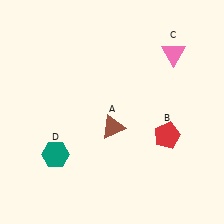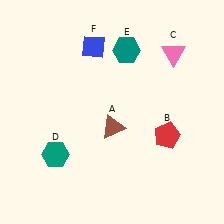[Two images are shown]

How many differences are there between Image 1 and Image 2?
There are 2 differences between the two images.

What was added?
A teal hexagon (E), a blue diamond (F) were added in Image 2.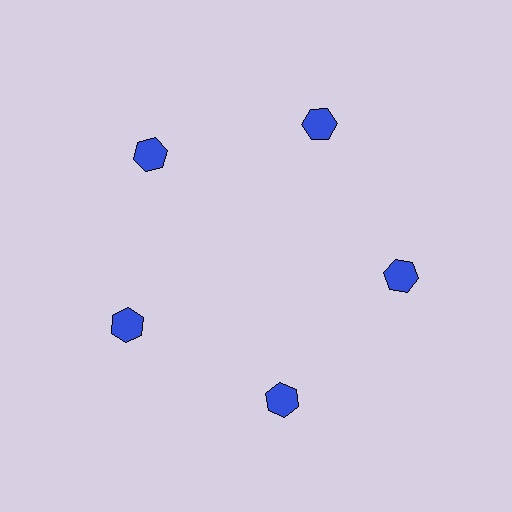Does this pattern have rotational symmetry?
Yes, this pattern has 5-fold rotational symmetry. It looks the same after rotating 72 degrees around the center.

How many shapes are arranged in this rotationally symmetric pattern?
There are 5 shapes, arranged in 5 groups of 1.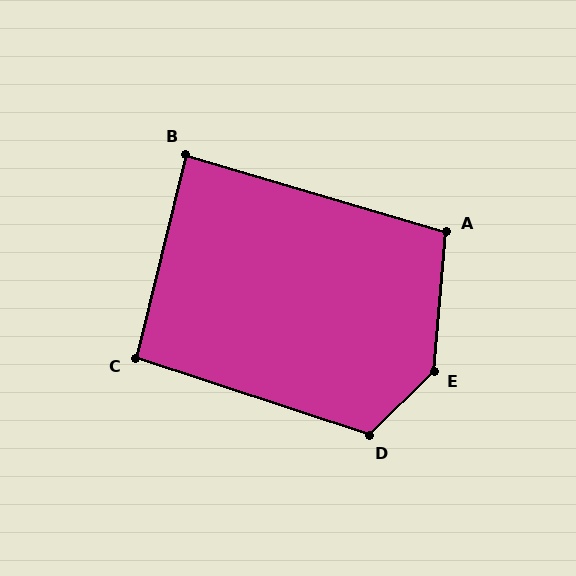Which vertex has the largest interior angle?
E, at approximately 140 degrees.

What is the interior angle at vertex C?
Approximately 94 degrees (approximately right).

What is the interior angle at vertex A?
Approximately 102 degrees (obtuse).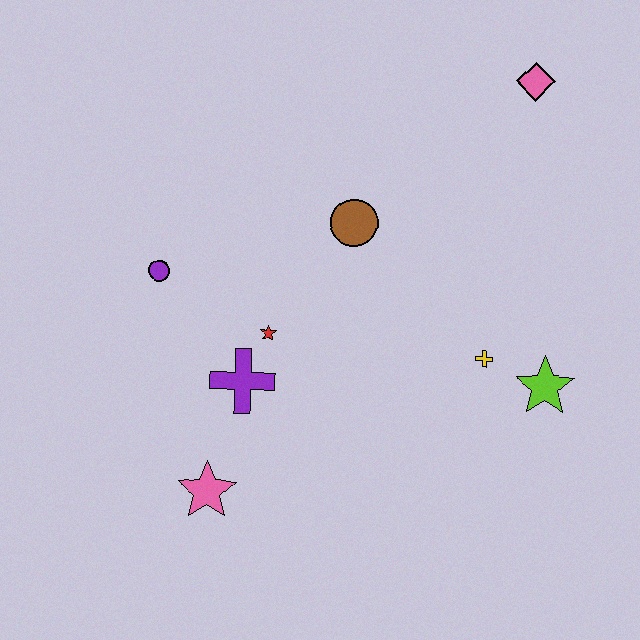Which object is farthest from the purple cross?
The pink diamond is farthest from the purple cross.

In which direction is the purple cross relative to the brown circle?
The purple cross is below the brown circle.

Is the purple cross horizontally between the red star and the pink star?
Yes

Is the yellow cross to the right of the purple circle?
Yes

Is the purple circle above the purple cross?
Yes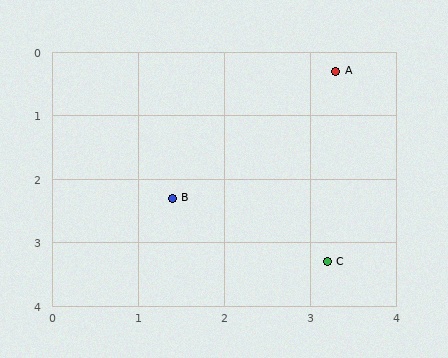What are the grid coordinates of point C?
Point C is at approximately (3.2, 3.3).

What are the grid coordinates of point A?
Point A is at approximately (3.3, 0.3).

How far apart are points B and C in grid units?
Points B and C are about 2.1 grid units apart.